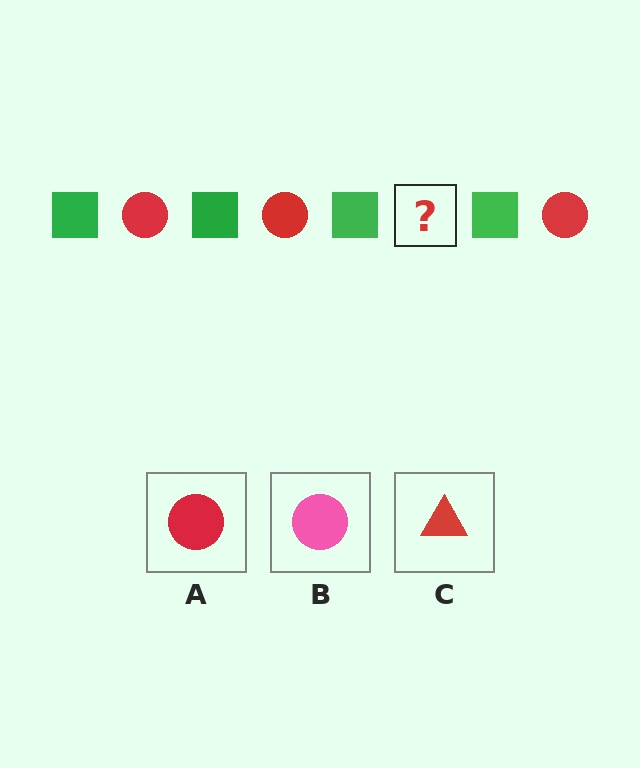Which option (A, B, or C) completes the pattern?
A.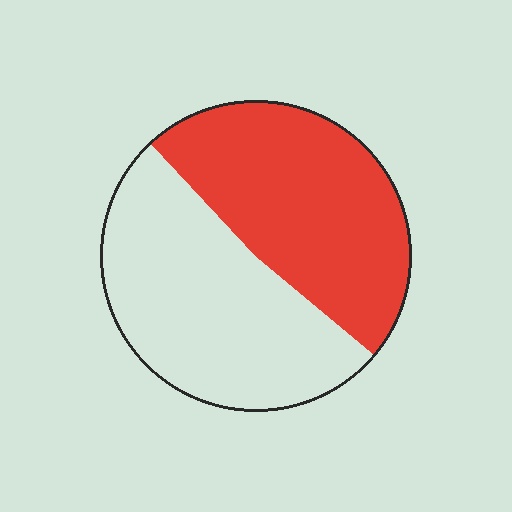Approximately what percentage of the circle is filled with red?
Approximately 50%.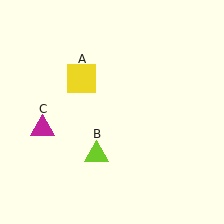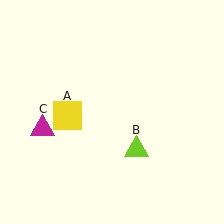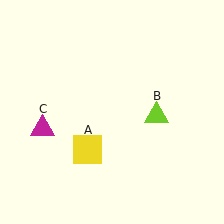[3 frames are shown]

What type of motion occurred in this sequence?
The yellow square (object A), lime triangle (object B) rotated counterclockwise around the center of the scene.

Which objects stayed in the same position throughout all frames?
Magenta triangle (object C) remained stationary.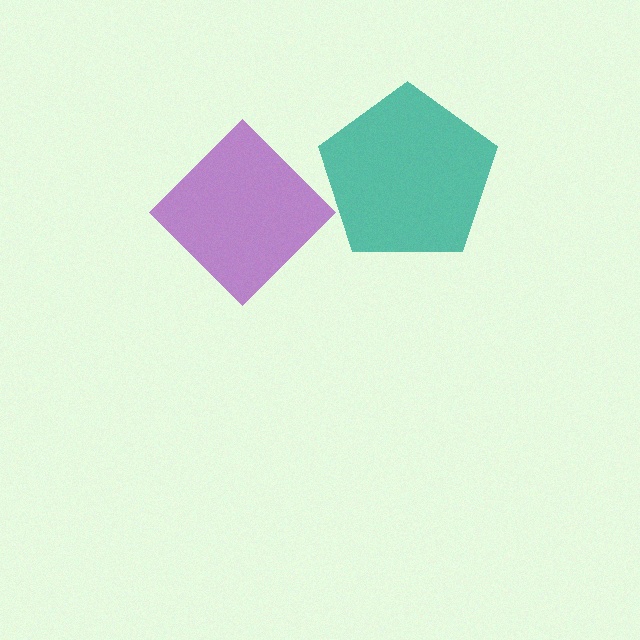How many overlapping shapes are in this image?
There are 2 overlapping shapes in the image.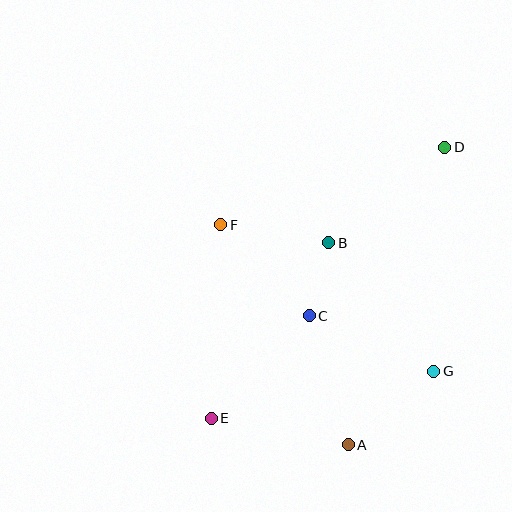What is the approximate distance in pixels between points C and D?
The distance between C and D is approximately 216 pixels.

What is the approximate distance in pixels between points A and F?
The distance between A and F is approximately 254 pixels.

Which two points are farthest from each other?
Points D and E are farthest from each other.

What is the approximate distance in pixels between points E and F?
The distance between E and F is approximately 193 pixels.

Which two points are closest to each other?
Points B and C are closest to each other.